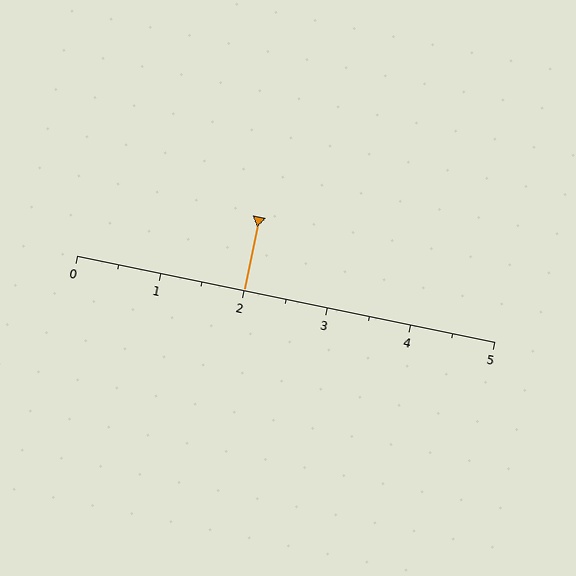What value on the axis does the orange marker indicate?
The marker indicates approximately 2.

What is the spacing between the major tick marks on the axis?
The major ticks are spaced 1 apart.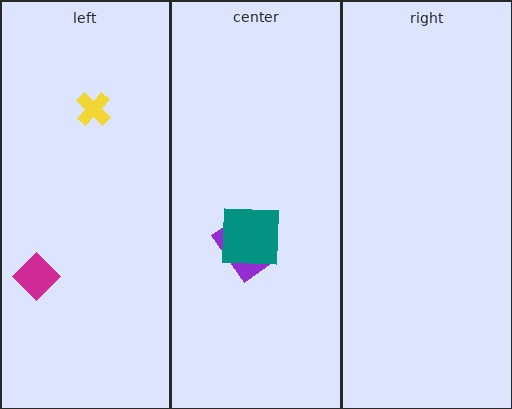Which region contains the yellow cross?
The left region.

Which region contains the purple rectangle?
The center region.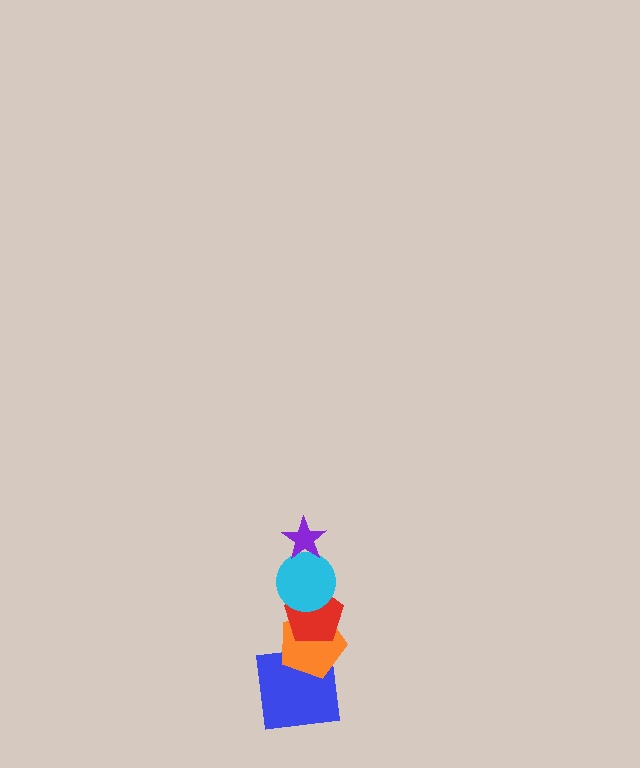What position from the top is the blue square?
The blue square is 5th from the top.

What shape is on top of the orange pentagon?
The red pentagon is on top of the orange pentagon.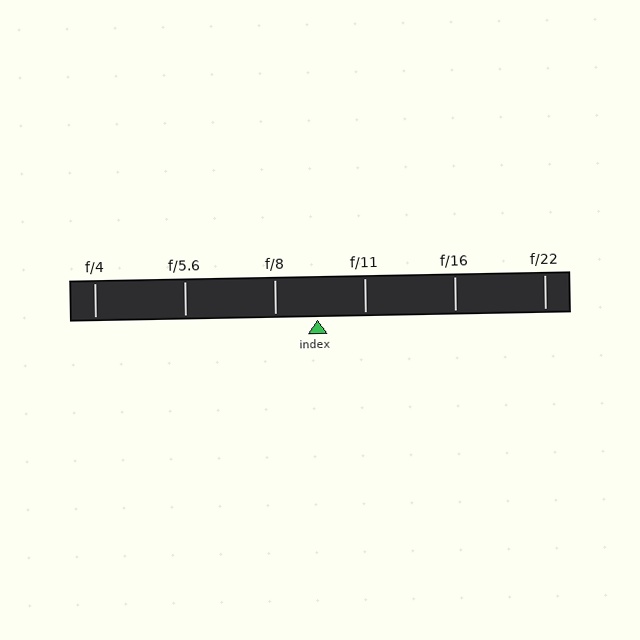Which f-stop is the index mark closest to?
The index mark is closest to f/8.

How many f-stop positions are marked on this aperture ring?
There are 6 f-stop positions marked.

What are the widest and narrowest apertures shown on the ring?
The widest aperture shown is f/4 and the narrowest is f/22.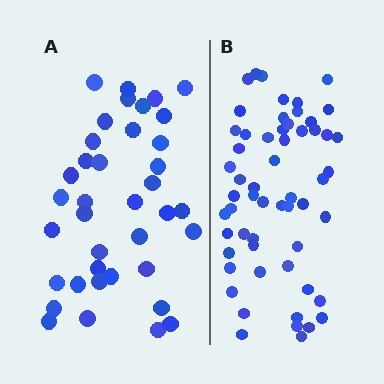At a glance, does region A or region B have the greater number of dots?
Region B (the right region) has more dots.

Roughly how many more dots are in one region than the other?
Region B has approximately 20 more dots than region A.